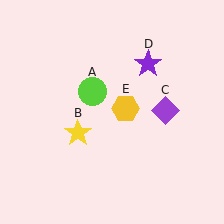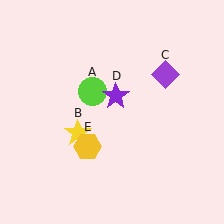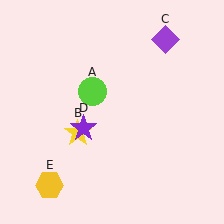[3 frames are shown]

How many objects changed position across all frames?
3 objects changed position: purple diamond (object C), purple star (object D), yellow hexagon (object E).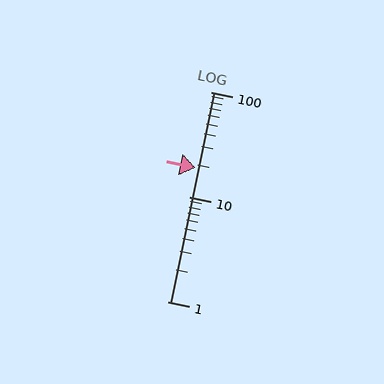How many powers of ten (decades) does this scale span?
The scale spans 2 decades, from 1 to 100.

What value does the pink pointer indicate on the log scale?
The pointer indicates approximately 19.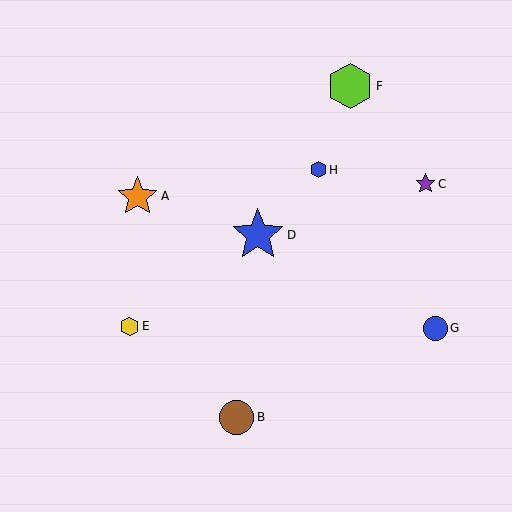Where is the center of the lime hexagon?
The center of the lime hexagon is at (350, 86).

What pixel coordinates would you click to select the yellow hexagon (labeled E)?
Click at (130, 326) to select the yellow hexagon E.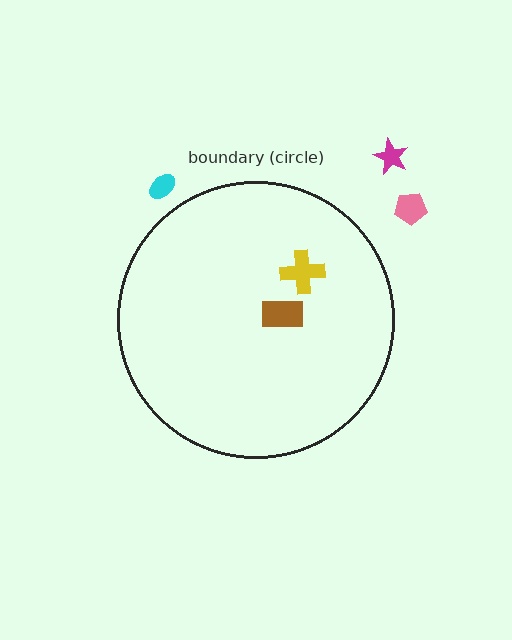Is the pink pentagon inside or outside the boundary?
Outside.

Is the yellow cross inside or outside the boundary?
Inside.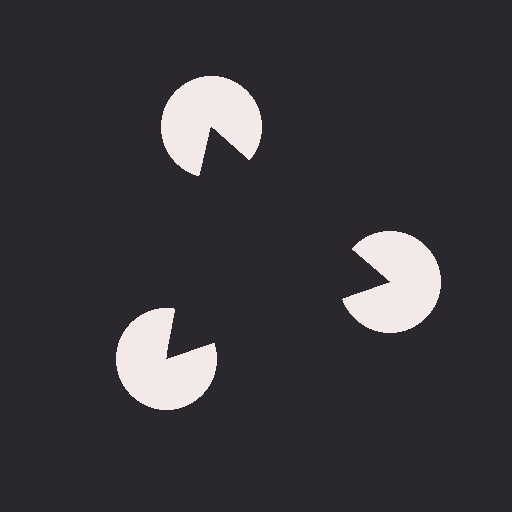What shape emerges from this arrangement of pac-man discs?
An illusory triangle — its edges are inferred from the aligned wedge cuts in the pac-man discs, not physically drawn.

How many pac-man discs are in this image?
There are 3 — one at each vertex of the illusory triangle.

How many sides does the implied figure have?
3 sides.